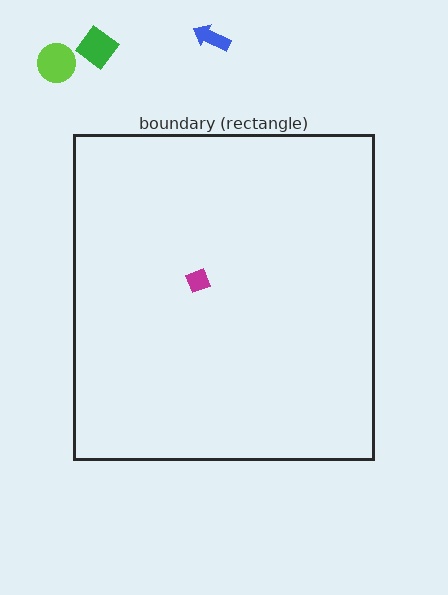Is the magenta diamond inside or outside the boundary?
Inside.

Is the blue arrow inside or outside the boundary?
Outside.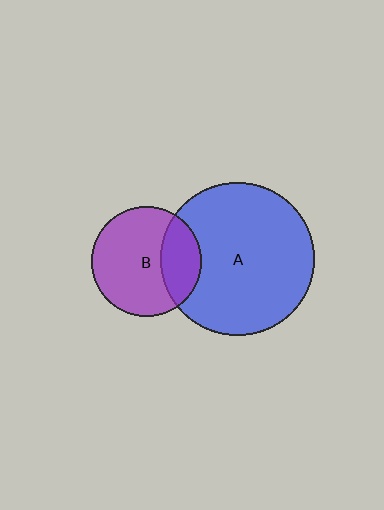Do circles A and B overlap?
Yes.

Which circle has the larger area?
Circle A (blue).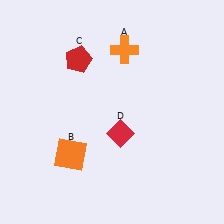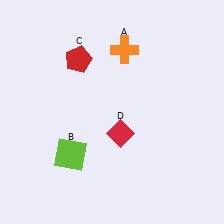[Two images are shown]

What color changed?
The square (B) changed from orange in Image 1 to lime in Image 2.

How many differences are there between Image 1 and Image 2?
There is 1 difference between the two images.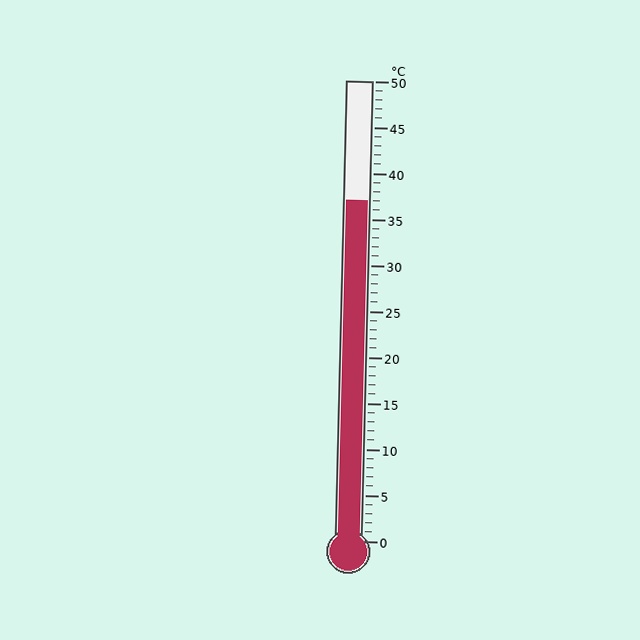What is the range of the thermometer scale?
The thermometer scale ranges from 0°C to 50°C.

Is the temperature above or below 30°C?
The temperature is above 30°C.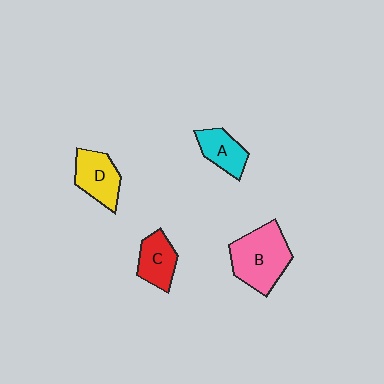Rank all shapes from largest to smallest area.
From largest to smallest: B (pink), D (yellow), C (red), A (cyan).